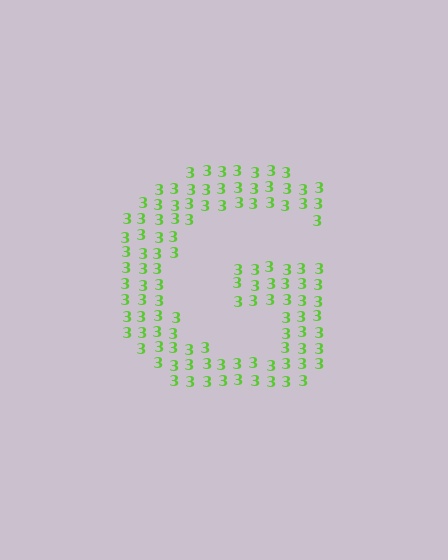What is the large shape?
The large shape is the letter G.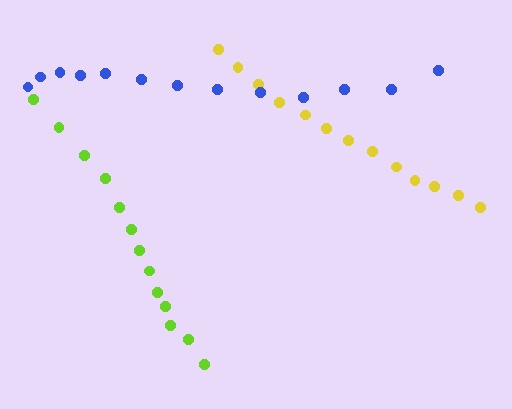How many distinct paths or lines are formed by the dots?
There are 3 distinct paths.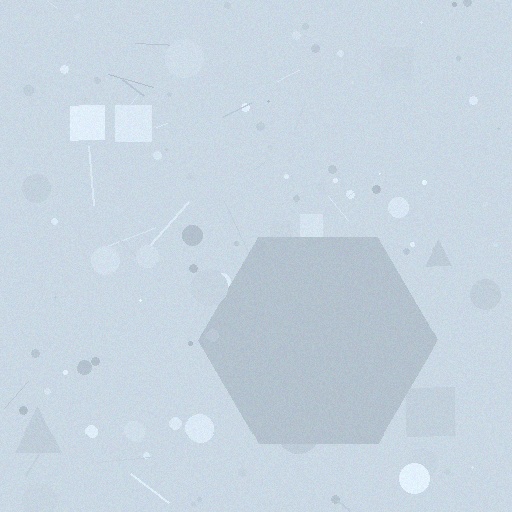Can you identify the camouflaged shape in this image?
The camouflaged shape is a hexagon.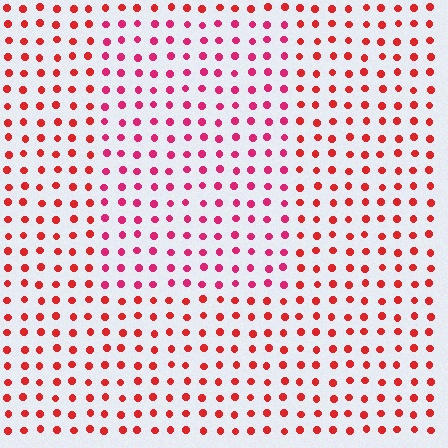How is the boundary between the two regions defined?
The boundary is defined purely by a slight shift in hue (about 25 degrees). Spacing, size, and orientation are identical on both sides.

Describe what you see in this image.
The image is filled with small red elements in a uniform arrangement. A rectangle-shaped region is visible where the elements are tinted to a slightly different hue, forming a subtle color boundary.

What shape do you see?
I see a rectangle.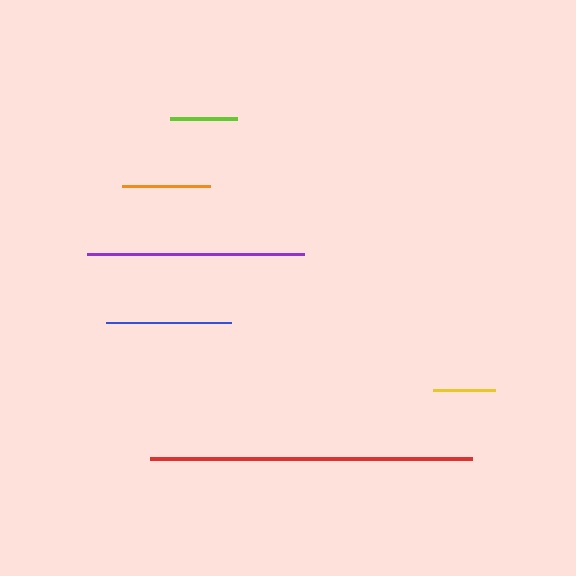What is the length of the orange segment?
The orange segment is approximately 88 pixels long.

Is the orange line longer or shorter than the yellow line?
The orange line is longer than the yellow line.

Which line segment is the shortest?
The yellow line is the shortest at approximately 63 pixels.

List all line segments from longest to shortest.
From longest to shortest: red, purple, blue, orange, lime, yellow.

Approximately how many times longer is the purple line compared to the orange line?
The purple line is approximately 2.5 times the length of the orange line.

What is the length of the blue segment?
The blue segment is approximately 125 pixels long.